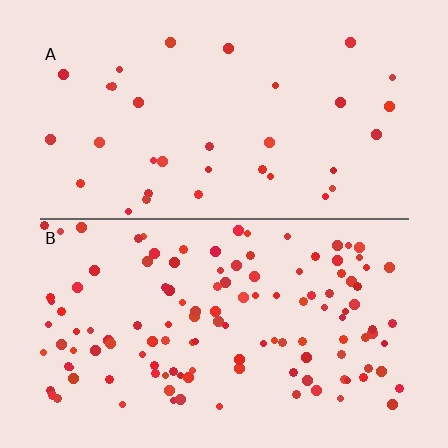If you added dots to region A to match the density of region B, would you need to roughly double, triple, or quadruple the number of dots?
Approximately quadruple.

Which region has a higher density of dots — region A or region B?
B (the bottom).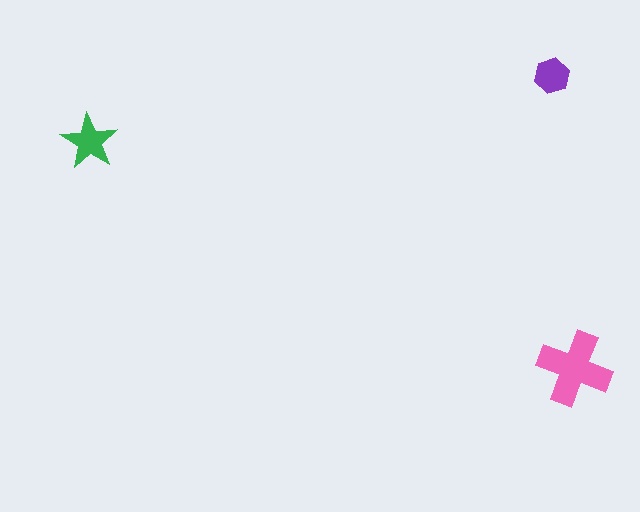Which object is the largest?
The pink cross.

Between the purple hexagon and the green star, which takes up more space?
The green star.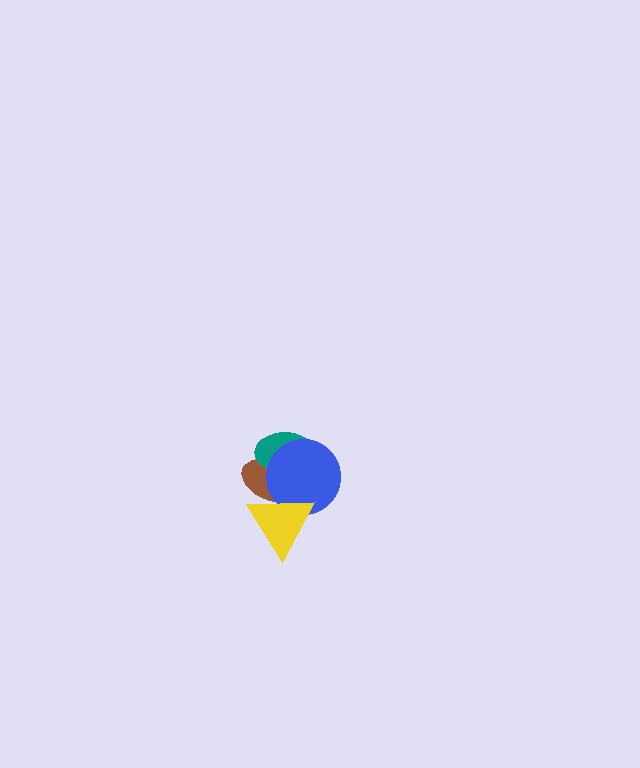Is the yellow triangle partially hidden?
No, no other shape covers it.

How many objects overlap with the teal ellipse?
2 objects overlap with the teal ellipse.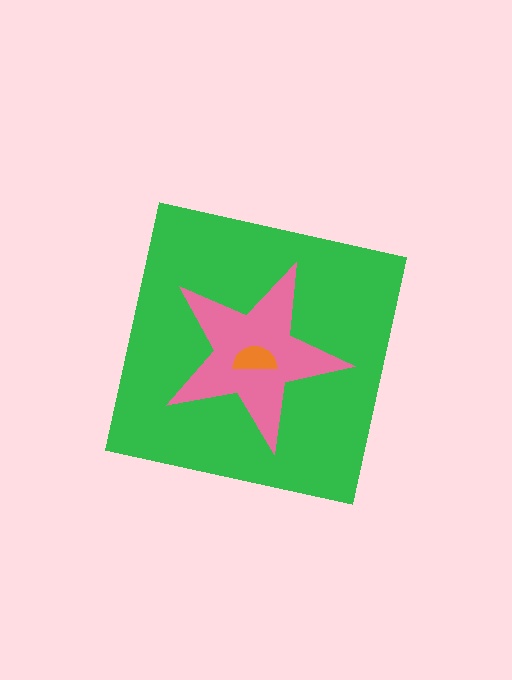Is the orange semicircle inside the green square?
Yes.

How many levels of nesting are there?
3.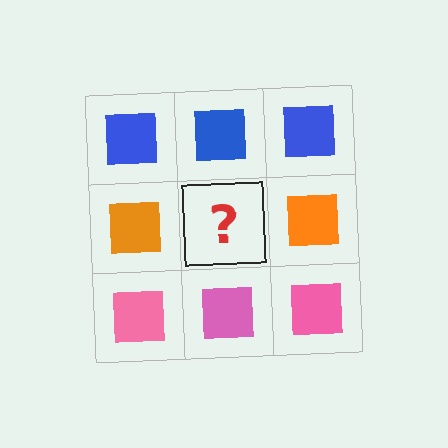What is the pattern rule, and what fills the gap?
The rule is that each row has a consistent color. The gap should be filled with an orange square.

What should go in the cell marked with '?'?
The missing cell should contain an orange square.